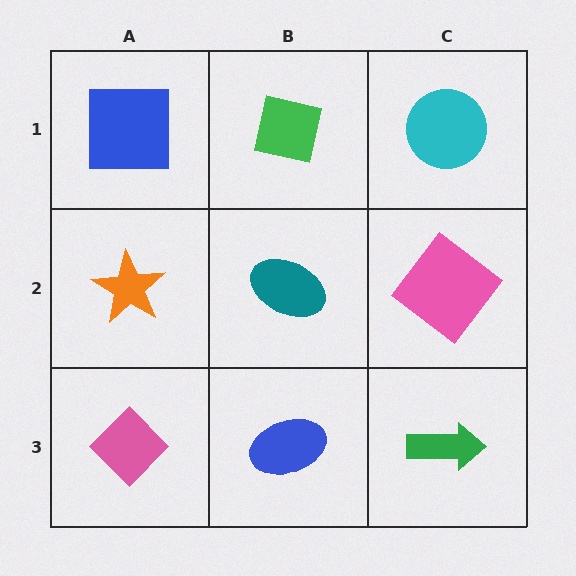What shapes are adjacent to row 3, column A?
An orange star (row 2, column A), a blue ellipse (row 3, column B).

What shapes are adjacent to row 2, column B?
A green square (row 1, column B), a blue ellipse (row 3, column B), an orange star (row 2, column A), a pink diamond (row 2, column C).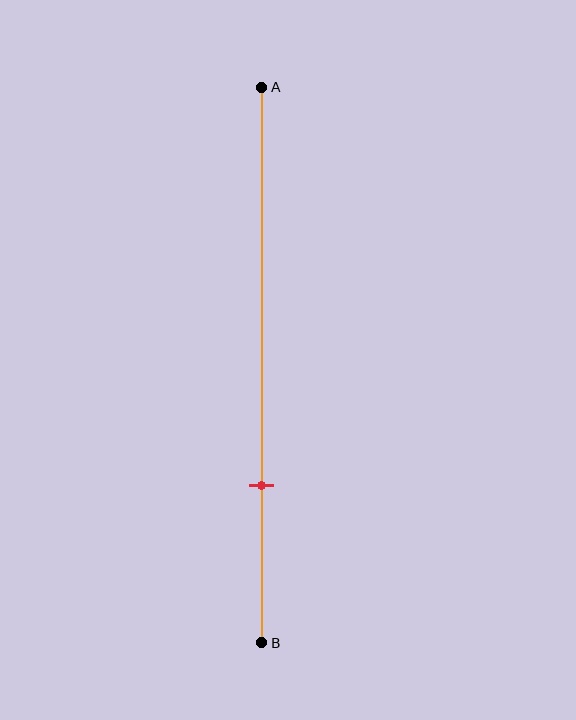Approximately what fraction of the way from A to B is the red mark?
The red mark is approximately 70% of the way from A to B.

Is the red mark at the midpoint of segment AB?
No, the mark is at about 70% from A, not at the 50% midpoint.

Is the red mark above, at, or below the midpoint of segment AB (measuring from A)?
The red mark is below the midpoint of segment AB.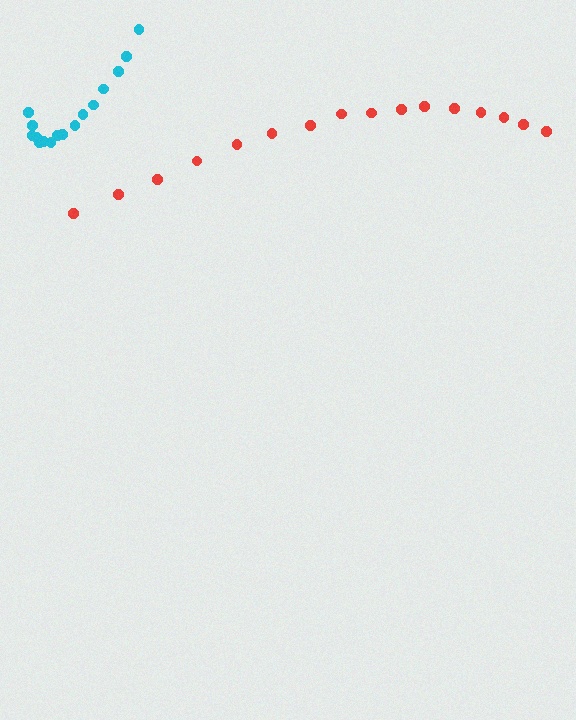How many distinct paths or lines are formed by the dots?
There are 2 distinct paths.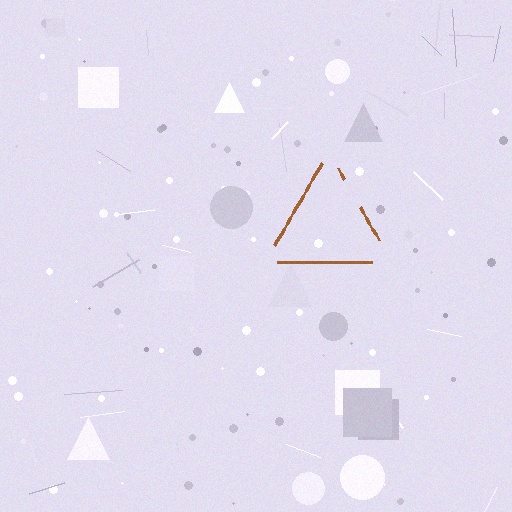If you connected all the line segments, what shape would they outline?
They would outline a triangle.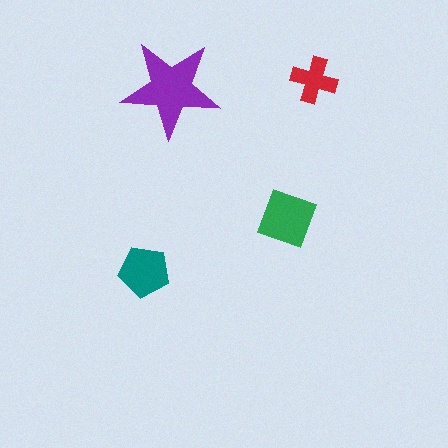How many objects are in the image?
There are 4 objects in the image.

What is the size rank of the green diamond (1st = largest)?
2nd.